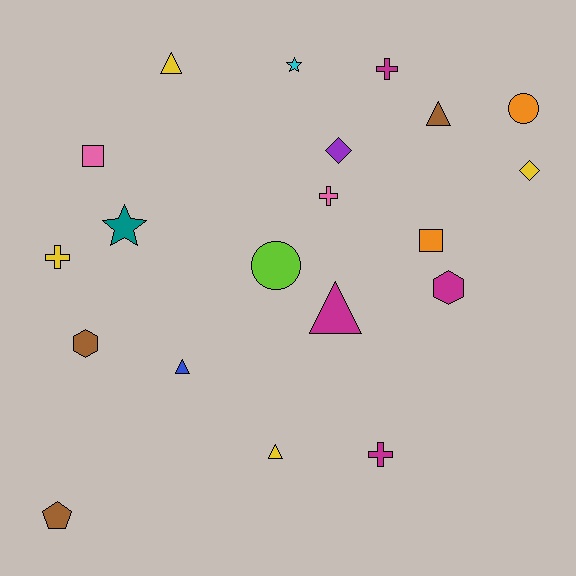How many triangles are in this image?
There are 5 triangles.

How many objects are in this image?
There are 20 objects.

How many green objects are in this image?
There are no green objects.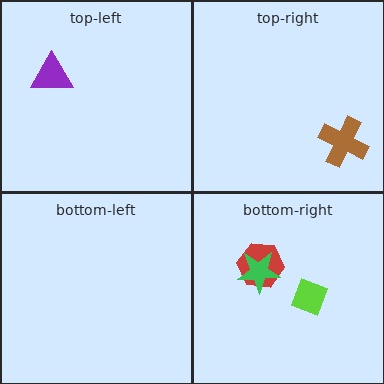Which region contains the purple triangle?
The top-left region.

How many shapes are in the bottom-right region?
3.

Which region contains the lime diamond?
The bottom-right region.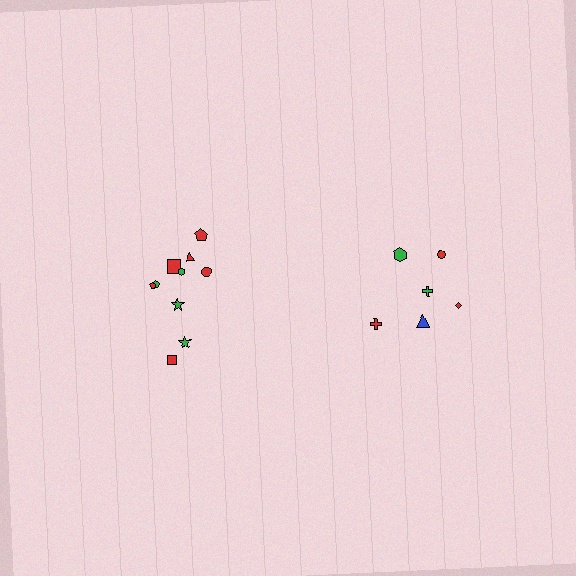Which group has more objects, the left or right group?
The left group.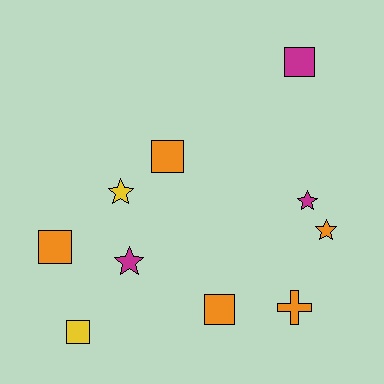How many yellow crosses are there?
There are no yellow crosses.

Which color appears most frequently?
Orange, with 5 objects.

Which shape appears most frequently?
Square, with 5 objects.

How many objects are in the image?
There are 10 objects.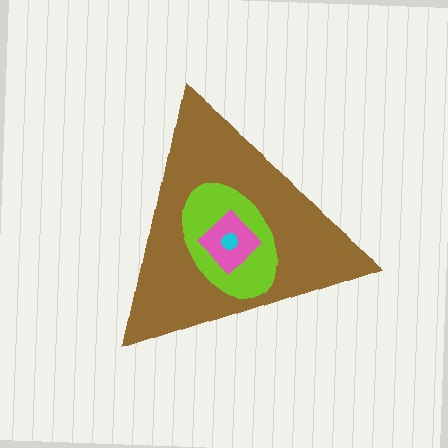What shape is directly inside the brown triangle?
The lime ellipse.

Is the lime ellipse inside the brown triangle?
Yes.